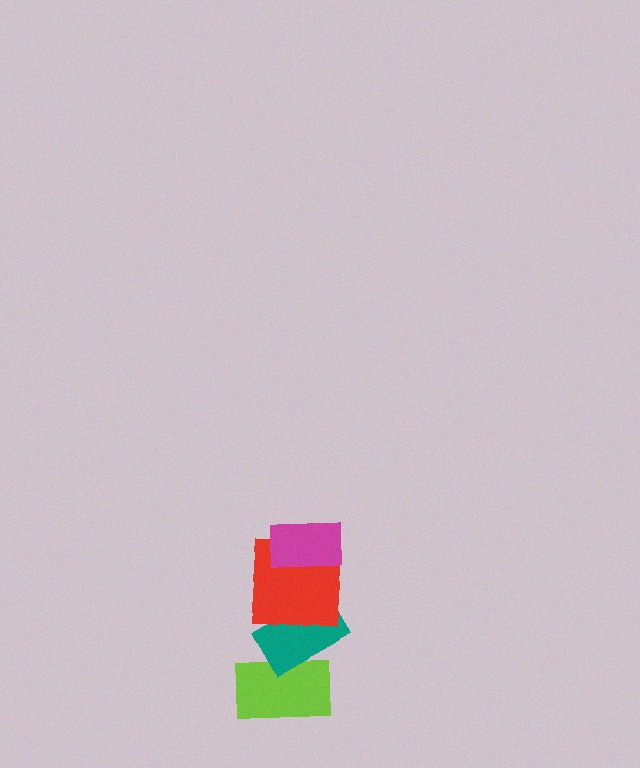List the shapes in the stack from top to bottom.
From top to bottom: the magenta rectangle, the red square, the teal rectangle, the lime rectangle.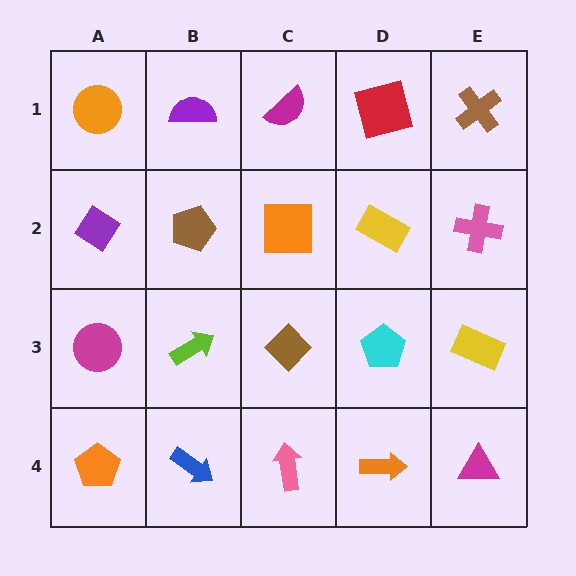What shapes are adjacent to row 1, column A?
A purple diamond (row 2, column A), a purple semicircle (row 1, column B).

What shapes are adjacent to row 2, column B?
A purple semicircle (row 1, column B), a lime arrow (row 3, column B), a purple diamond (row 2, column A), an orange square (row 2, column C).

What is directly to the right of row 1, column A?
A purple semicircle.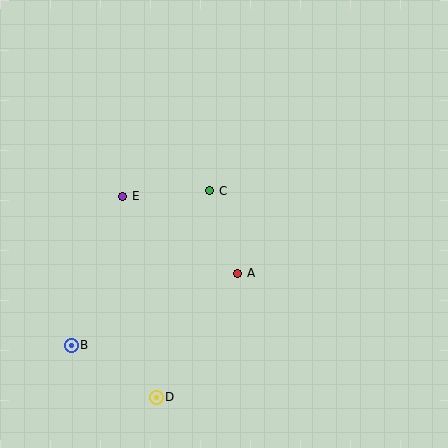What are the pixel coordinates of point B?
Point B is at (71, 345).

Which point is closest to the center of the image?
Point C at (210, 191) is closest to the center.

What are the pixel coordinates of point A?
Point A is at (238, 273).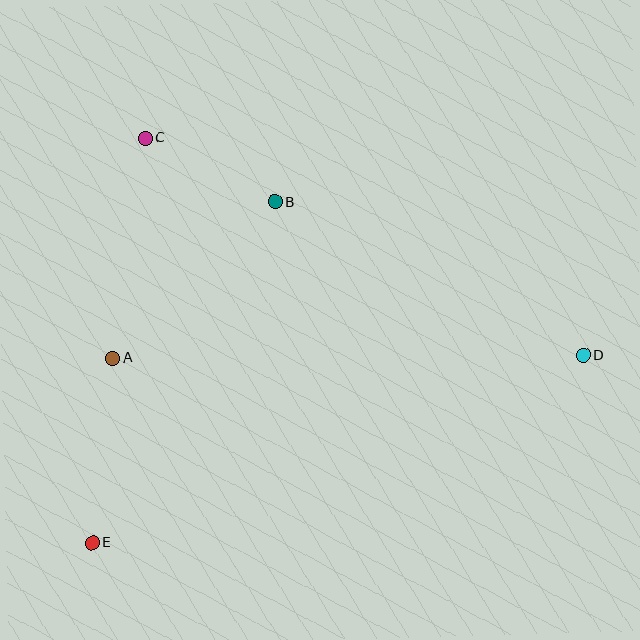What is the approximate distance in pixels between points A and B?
The distance between A and B is approximately 225 pixels.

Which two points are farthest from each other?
Points D and E are farthest from each other.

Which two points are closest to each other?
Points B and C are closest to each other.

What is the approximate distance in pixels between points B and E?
The distance between B and E is approximately 387 pixels.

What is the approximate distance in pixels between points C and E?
The distance between C and E is approximately 408 pixels.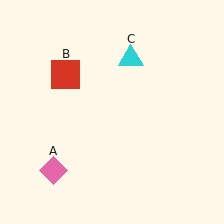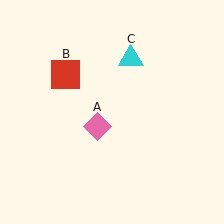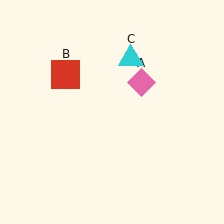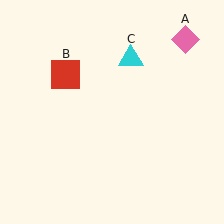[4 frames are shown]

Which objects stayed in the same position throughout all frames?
Red square (object B) and cyan triangle (object C) remained stationary.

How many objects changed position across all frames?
1 object changed position: pink diamond (object A).